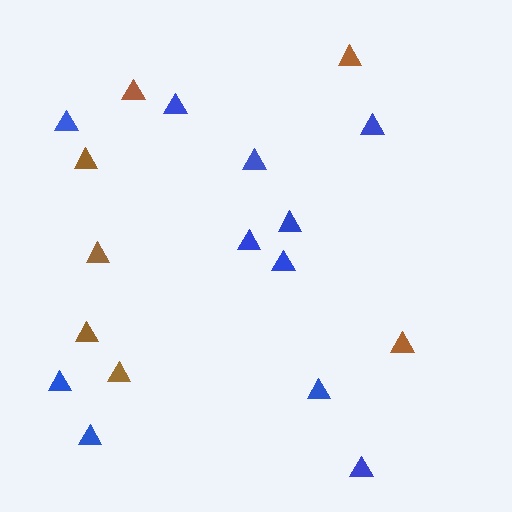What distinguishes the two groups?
There are 2 groups: one group of brown triangles (7) and one group of blue triangles (11).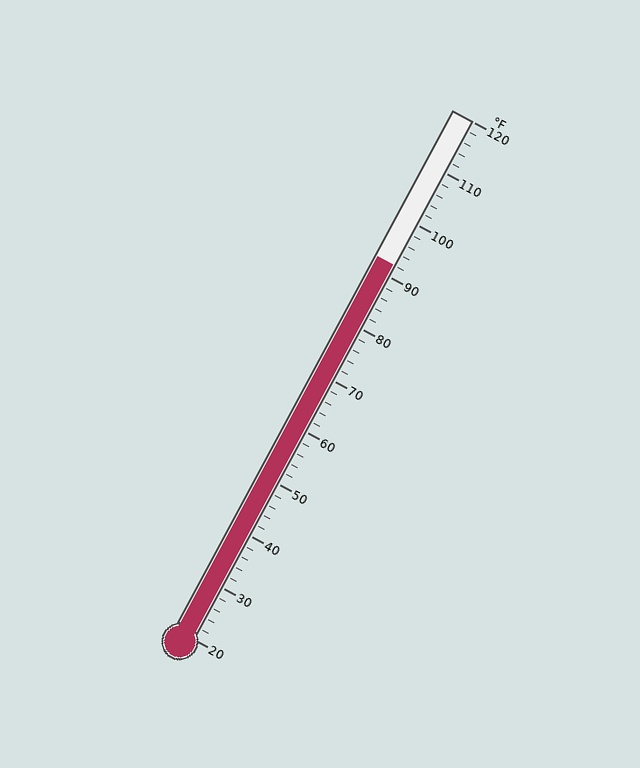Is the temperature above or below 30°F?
The temperature is above 30°F.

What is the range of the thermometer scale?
The thermometer scale ranges from 20°F to 120°F.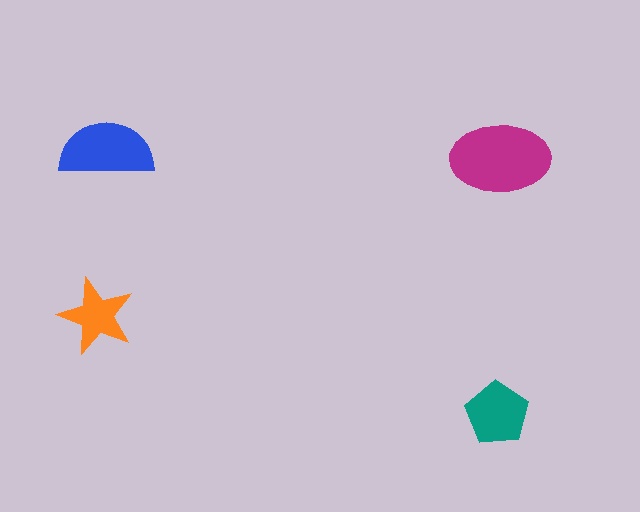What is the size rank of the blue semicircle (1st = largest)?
2nd.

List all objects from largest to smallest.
The magenta ellipse, the blue semicircle, the teal pentagon, the orange star.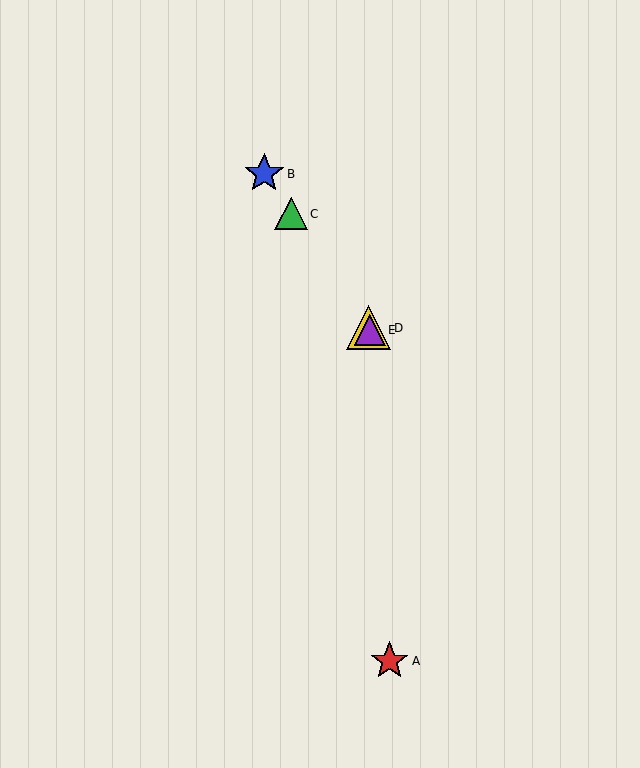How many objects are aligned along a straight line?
4 objects (B, C, D, E) are aligned along a straight line.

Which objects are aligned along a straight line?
Objects B, C, D, E are aligned along a straight line.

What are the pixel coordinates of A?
Object A is at (390, 661).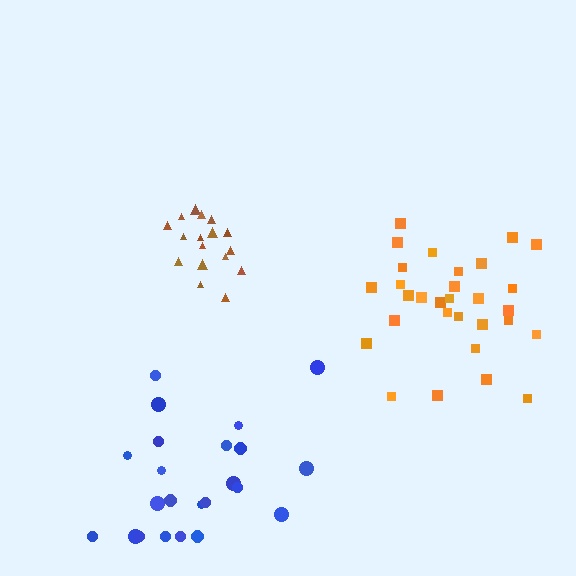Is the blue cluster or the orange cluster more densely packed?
Orange.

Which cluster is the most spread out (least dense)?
Blue.